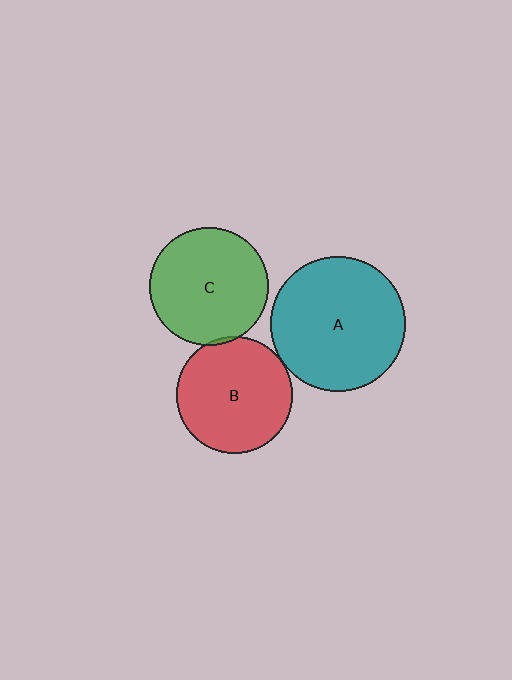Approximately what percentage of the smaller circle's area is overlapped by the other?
Approximately 5%.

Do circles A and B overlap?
Yes.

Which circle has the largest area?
Circle A (teal).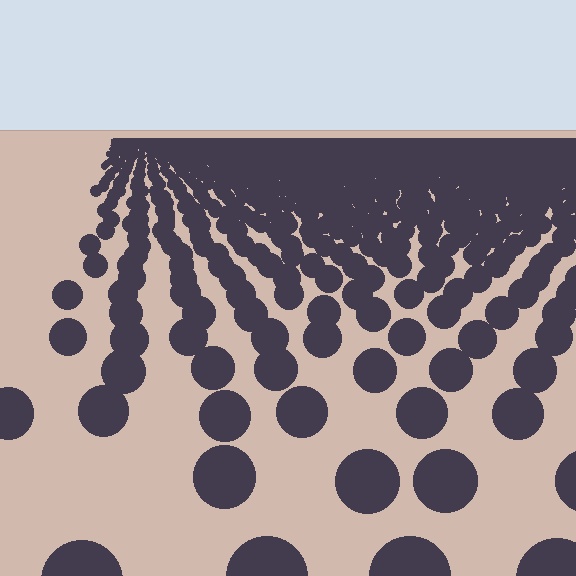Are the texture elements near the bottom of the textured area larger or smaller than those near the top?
Larger. Near the bottom, elements are closer to the viewer and appear at a bigger on-screen size.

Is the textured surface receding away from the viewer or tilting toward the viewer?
The surface is receding away from the viewer. Texture elements get smaller and denser toward the top.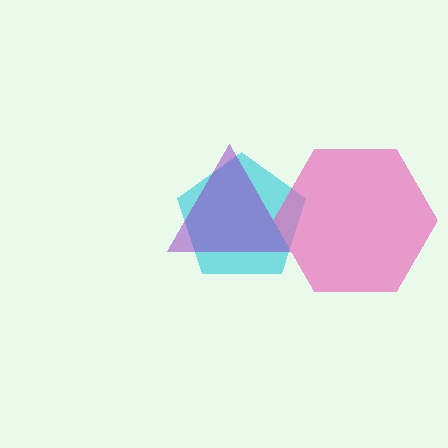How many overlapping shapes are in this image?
There are 3 overlapping shapes in the image.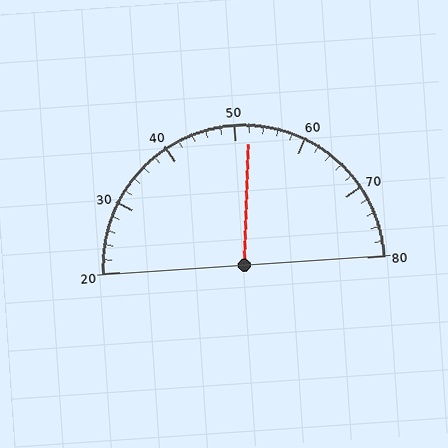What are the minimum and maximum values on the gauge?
The gauge ranges from 20 to 80.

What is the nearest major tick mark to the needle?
The nearest major tick mark is 50.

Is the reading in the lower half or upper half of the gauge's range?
The reading is in the upper half of the range (20 to 80).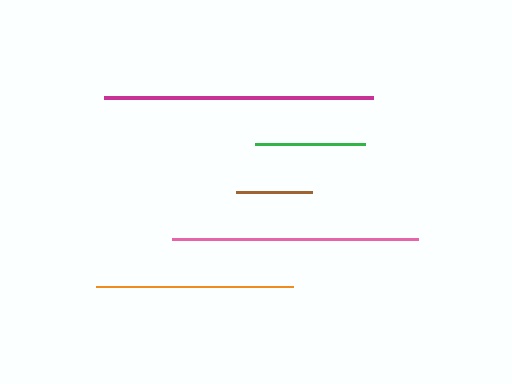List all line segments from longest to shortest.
From longest to shortest: magenta, pink, orange, green, brown.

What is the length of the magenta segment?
The magenta segment is approximately 269 pixels long.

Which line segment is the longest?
The magenta line is the longest at approximately 269 pixels.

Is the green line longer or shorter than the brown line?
The green line is longer than the brown line.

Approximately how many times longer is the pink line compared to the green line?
The pink line is approximately 2.2 times the length of the green line.